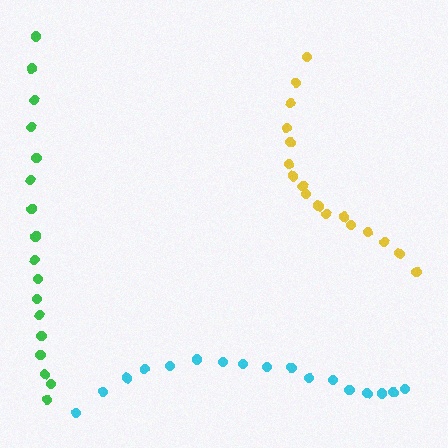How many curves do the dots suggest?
There are 3 distinct paths.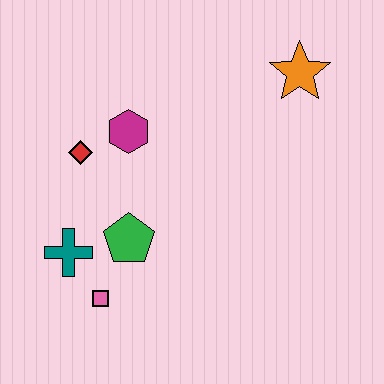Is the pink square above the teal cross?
No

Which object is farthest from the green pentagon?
The orange star is farthest from the green pentagon.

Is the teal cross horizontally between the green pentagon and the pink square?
No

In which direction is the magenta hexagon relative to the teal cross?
The magenta hexagon is above the teal cross.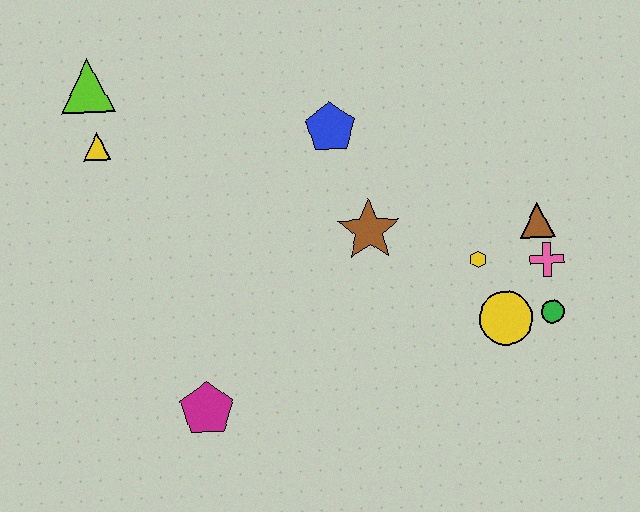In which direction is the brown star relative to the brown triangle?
The brown star is to the left of the brown triangle.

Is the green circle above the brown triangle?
No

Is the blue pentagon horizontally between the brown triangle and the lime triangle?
Yes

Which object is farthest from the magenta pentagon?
The brown triangle is farthest from the magenta pentagon.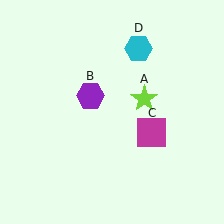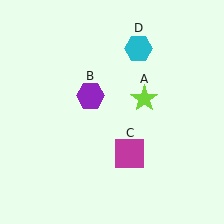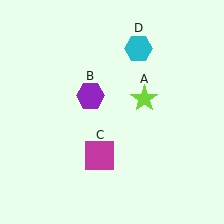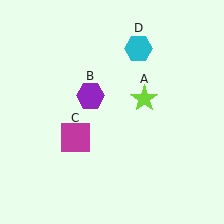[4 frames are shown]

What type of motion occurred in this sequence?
The magenta square (object C) rotated clockwise around the center of the scene.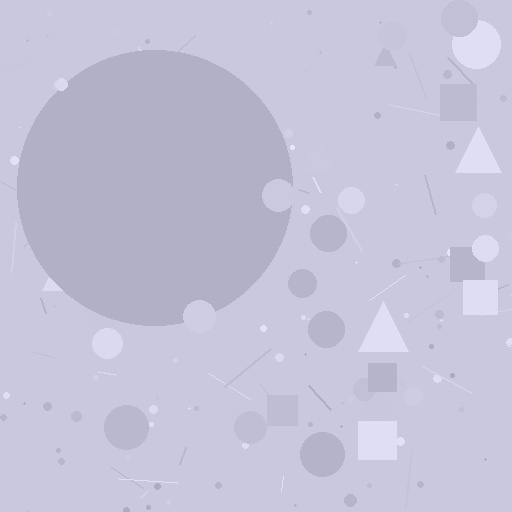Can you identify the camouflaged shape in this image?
The camouflaged shape is a circle.